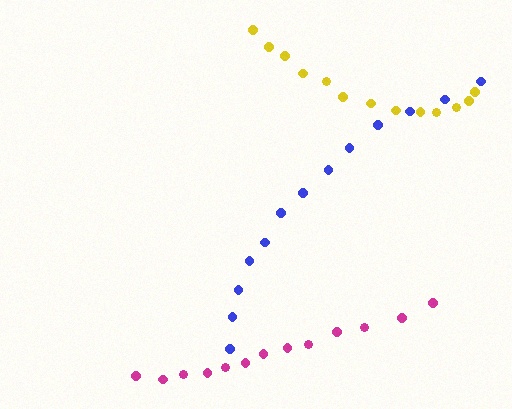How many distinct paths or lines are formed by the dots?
There are 3 distinct paths.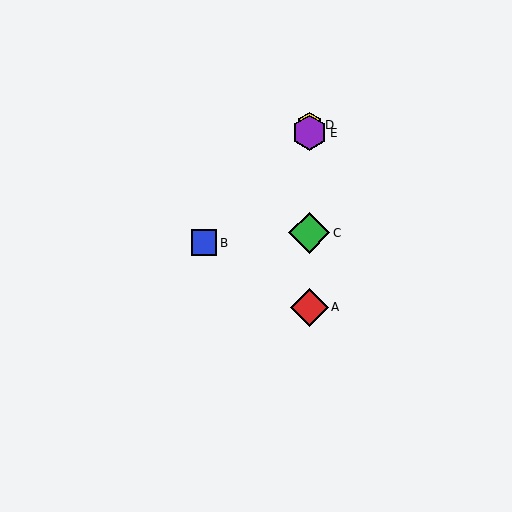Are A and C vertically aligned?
Yes, both are at x≈309.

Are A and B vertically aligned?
No, A is at x≈309 and B is at x≈204.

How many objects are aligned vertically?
4 objects (A, C, D, E) are aligned vertically.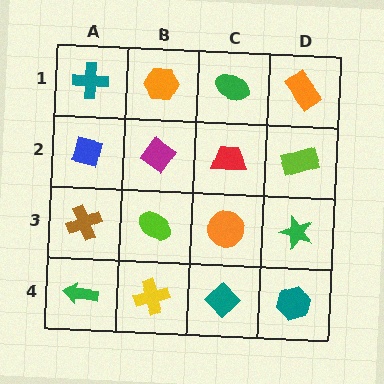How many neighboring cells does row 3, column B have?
4.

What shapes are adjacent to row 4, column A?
A brown cross (row 3, column A), a yellow cross (row 4, column B).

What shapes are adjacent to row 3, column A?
A blue square (row 2, column A), a green arrow (row 4, column A), a lime ellipse (row 3, column B).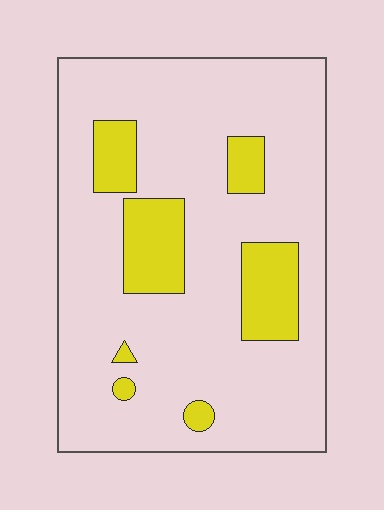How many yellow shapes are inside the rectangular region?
7.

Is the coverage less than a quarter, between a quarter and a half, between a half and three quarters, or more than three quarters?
Less than a quarter.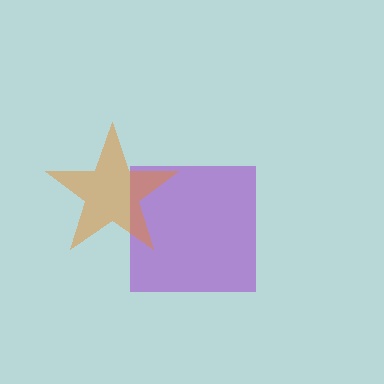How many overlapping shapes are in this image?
There are 2 overlapping shapes in the image.